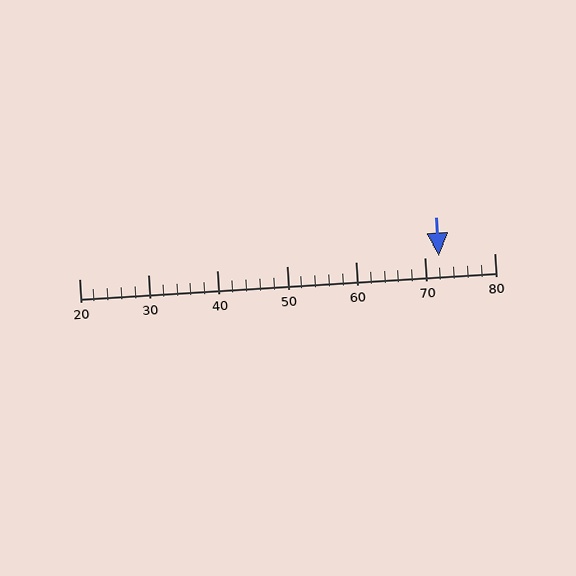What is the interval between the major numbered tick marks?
The major tick marks are spaced 10 units apart.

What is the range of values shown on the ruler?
The ruler shows values from 20 to 80.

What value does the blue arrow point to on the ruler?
The blue arrow points to approximately 72.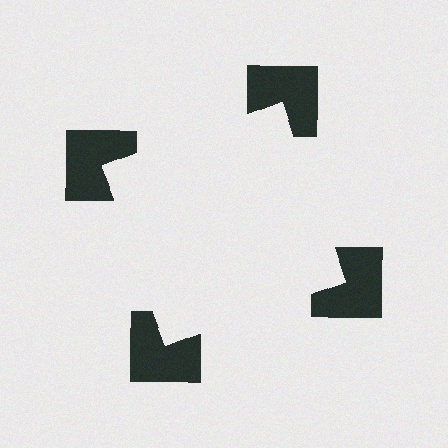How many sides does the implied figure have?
4 sides.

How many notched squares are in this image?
There are 4 — one at each vertex of the illusory square.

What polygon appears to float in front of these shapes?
An illusory square — its edges are inferred from the aligned wedge cuts in the notched squares, not physically drawn.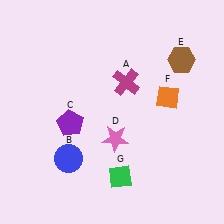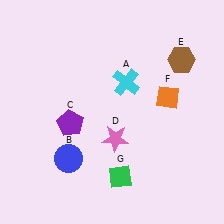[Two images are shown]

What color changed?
The cross (A) changed from magenta in Image 1 to cyan in Image 2.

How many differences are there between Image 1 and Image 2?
There is 1 difference between the two images.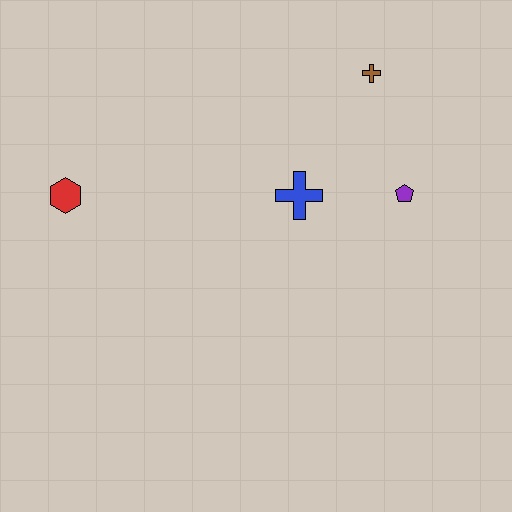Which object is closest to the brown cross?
The purple pentagon is closest to the brown cross.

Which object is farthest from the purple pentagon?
The red hexagon is farthest from the purple pentagon.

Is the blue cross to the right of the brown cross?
No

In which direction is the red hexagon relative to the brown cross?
The red hexagon is to the left of the brown cross.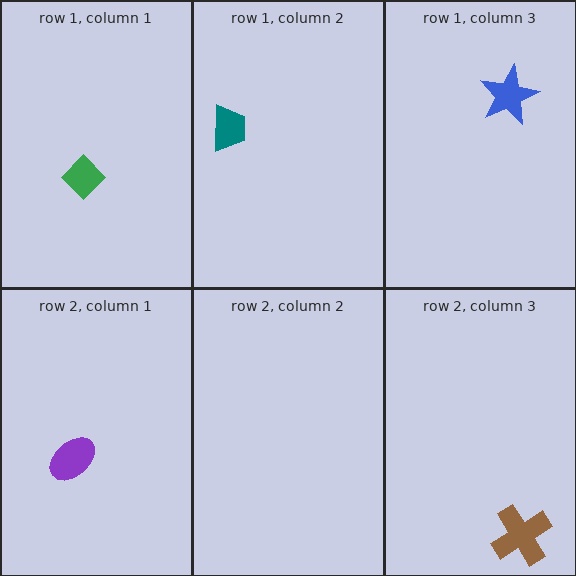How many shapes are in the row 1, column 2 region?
1.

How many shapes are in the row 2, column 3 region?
1.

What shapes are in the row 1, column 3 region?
The blue star.